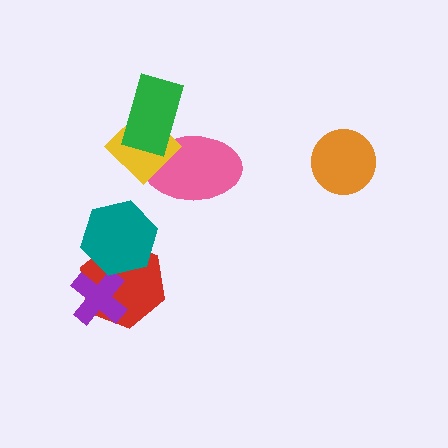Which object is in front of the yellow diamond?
The green rectangle is in front of the yellow diamond.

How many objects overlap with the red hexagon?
2 objects overlap with the red hexagon.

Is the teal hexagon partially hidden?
No, no other shape covers it.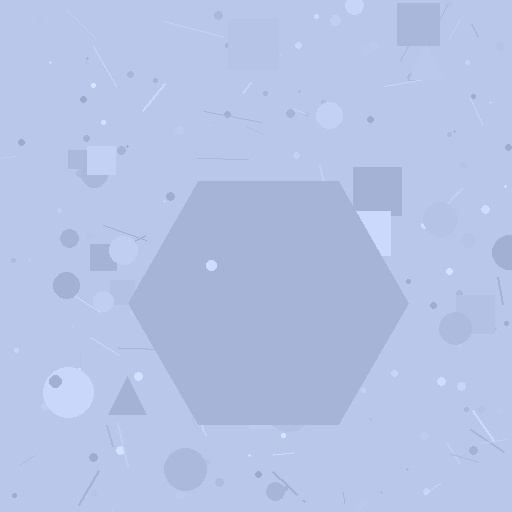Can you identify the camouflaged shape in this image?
The camouflaged shape is a hexagon.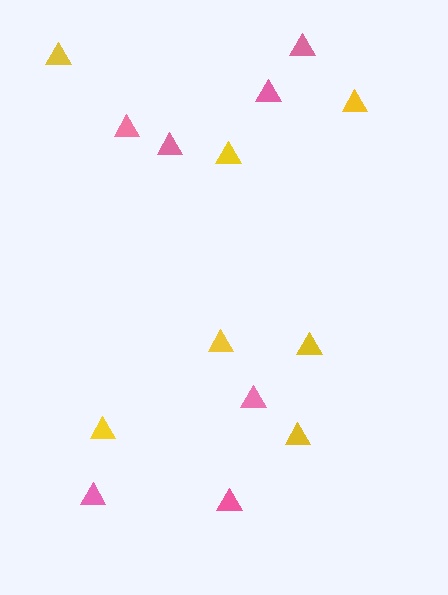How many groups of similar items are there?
There are 2 groups: one group of yellow triangles (7) and one group of pink triangles (7).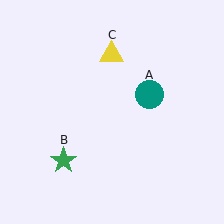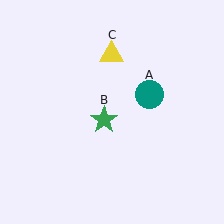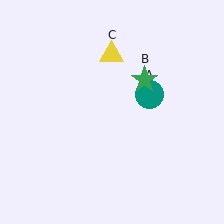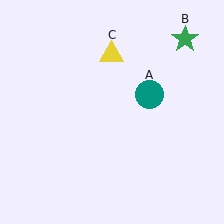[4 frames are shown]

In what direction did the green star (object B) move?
The green star (object B) moved up and to the right.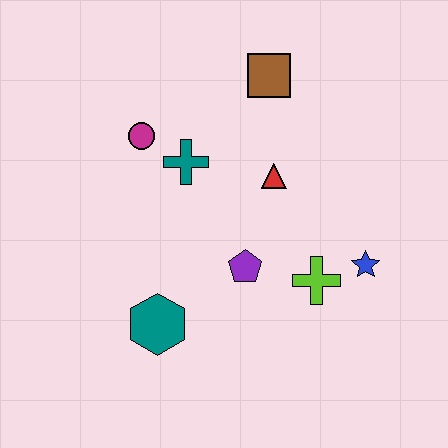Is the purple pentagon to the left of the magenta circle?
No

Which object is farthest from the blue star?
The magenta circle is farthest from the blue star.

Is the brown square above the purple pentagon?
Yes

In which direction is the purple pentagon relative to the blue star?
The purple pentagon is to the left of the blue star.